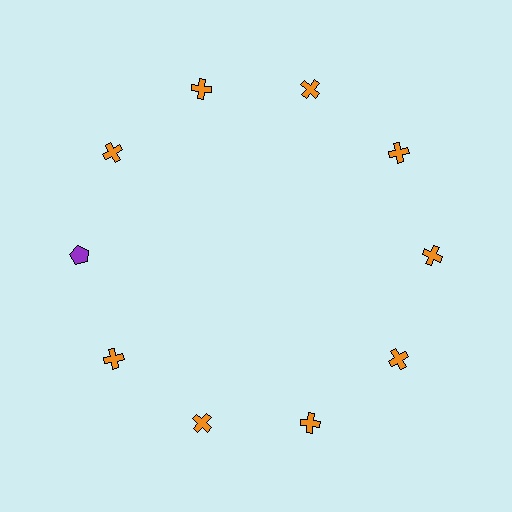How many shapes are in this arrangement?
There are 10 shapes arranged in a ring pattern.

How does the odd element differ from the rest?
It differs in both color (purple instead of orange) and shape (pentagon instead of cross).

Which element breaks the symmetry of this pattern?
The purple pentagon at roughly the 9 o'clock position breaks the symmetry. All other shapes are orange crosses.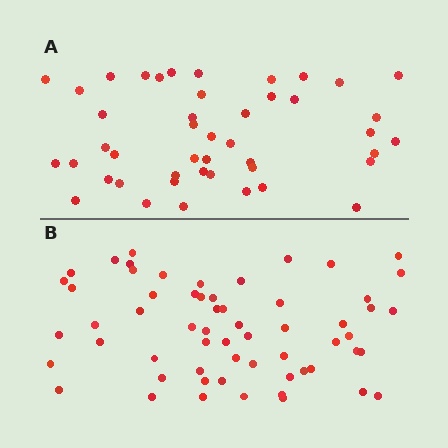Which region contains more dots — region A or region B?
Region B (the bottom region) has more dots.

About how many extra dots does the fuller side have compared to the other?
Region B has approximately 15 more dots than region A.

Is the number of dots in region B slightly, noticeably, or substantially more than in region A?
Region B has noticeably more, but not dramatically so. The ratio is roughly 1.3 to 1.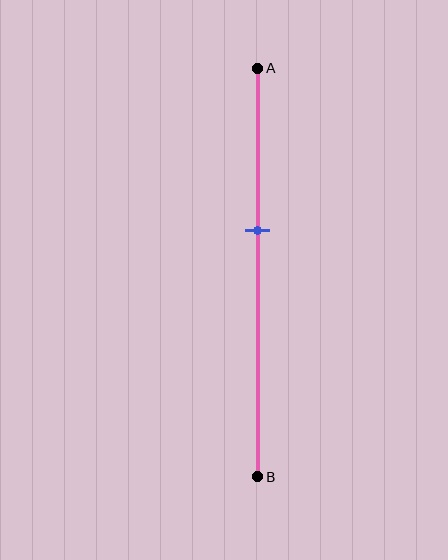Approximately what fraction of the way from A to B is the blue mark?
The blue mark is approximately 40% of the way from A to B.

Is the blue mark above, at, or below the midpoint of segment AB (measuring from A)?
The blue mark is above the midpoint of segment AB.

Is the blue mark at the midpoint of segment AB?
No, the mark is at about 40% from A, not at the 50% midpoint.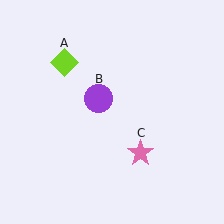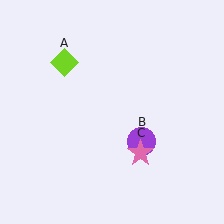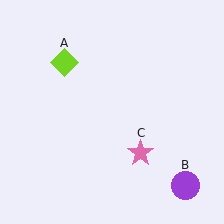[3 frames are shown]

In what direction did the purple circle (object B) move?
The purple circle (object B) moved down and to the right.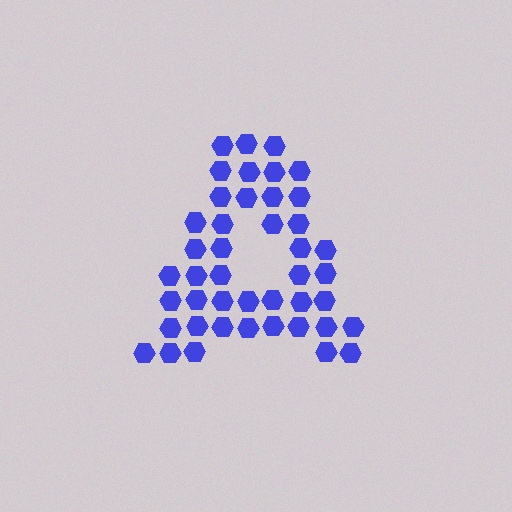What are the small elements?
The small elements are hexagons.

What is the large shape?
The large shape is the letter A.